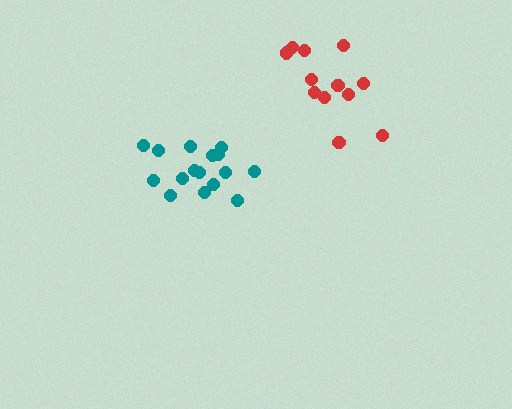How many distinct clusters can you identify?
There are 2 distinct clusters.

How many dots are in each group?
Group 1: 12 dots, Group 2: 16 dots (28 total).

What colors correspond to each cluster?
The clusters are colored: red, teal.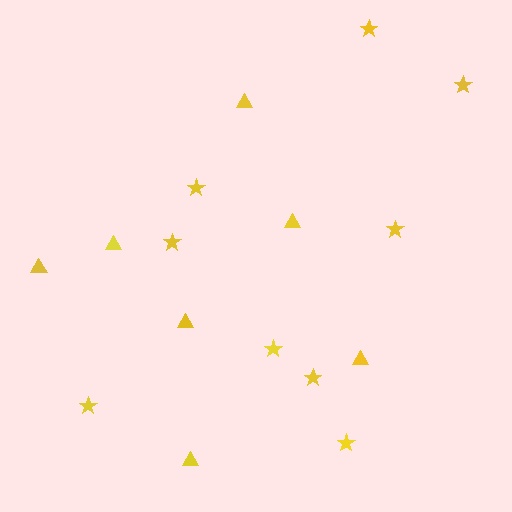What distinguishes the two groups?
There are 2 groups: one group of triangles (7) and one group of stars (9).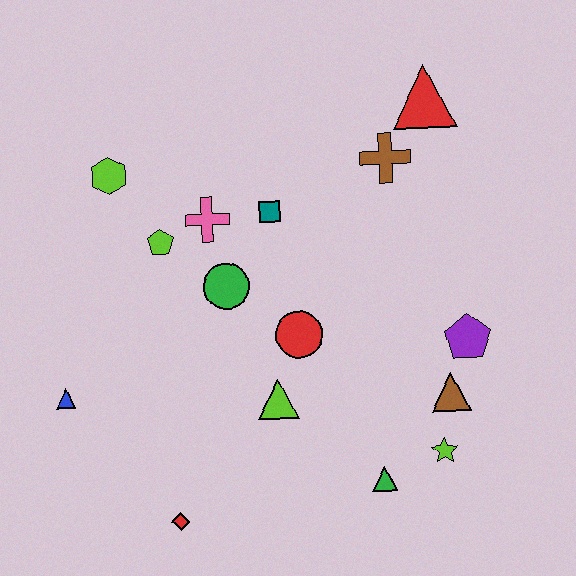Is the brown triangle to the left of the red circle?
No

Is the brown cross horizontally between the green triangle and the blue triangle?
No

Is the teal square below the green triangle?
No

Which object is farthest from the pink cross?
The lime star is farthest from the pink cross.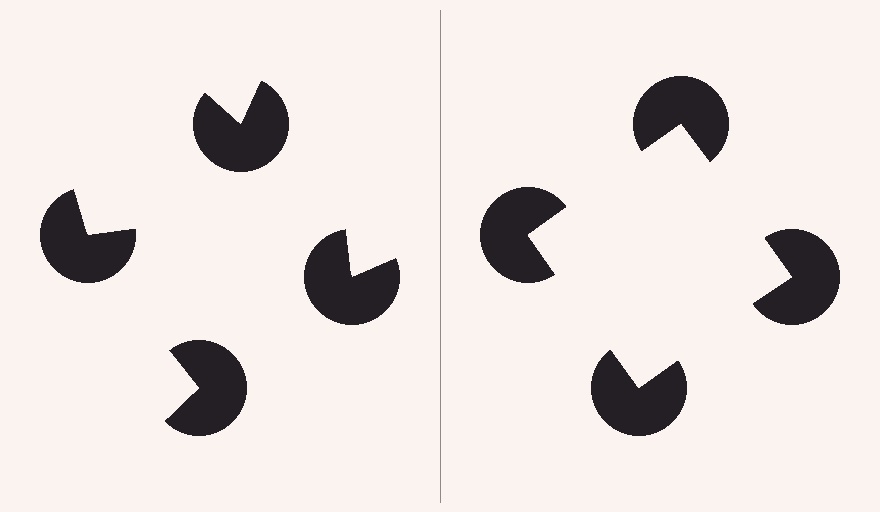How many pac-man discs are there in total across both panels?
8 — 4 on each side.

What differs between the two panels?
The pac-man discs are positioned identically on both sides; only the wedge orientations differ. On the right they align to a square; on the left they are misaligned.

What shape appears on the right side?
An illusory square.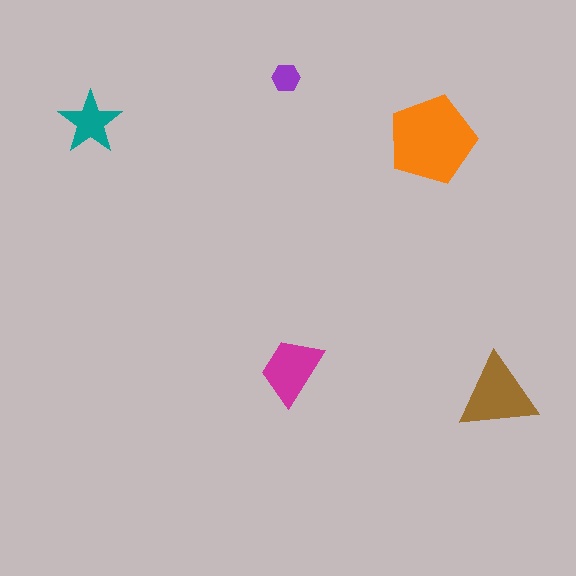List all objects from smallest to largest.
The purple hexagon, the teal star, the magenta trapezoid, the brown triangle, the orange pentagon.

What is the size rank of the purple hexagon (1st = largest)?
5th.